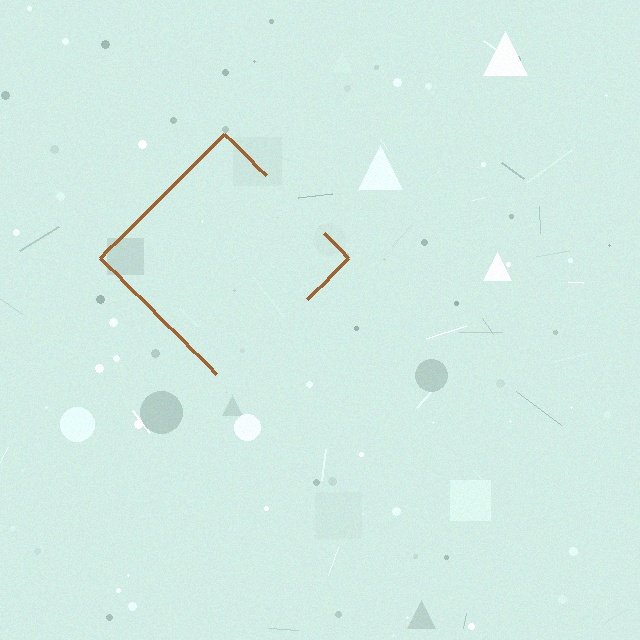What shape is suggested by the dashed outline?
The dashed outline suggests a diamond.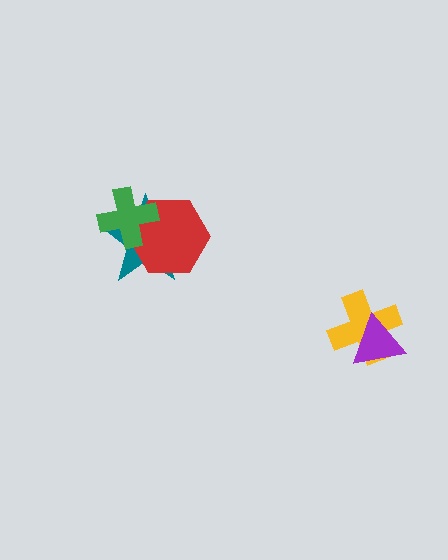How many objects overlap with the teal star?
2 objects overlap with the teal star.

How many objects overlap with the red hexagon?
2 objects overlap with the red hexagon.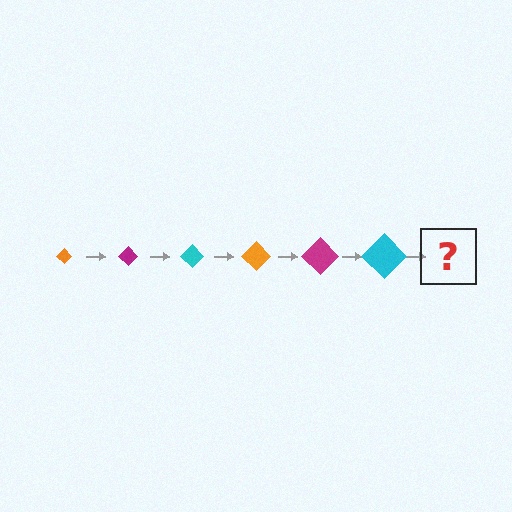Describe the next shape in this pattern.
It should be an orange diamond, larger than the previous one.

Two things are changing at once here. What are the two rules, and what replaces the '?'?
The two rules are that the diamond grows larger each step and the color cycles through orange, magenta, and cyan. The '?' should be an orange diamond, larger than the previous one.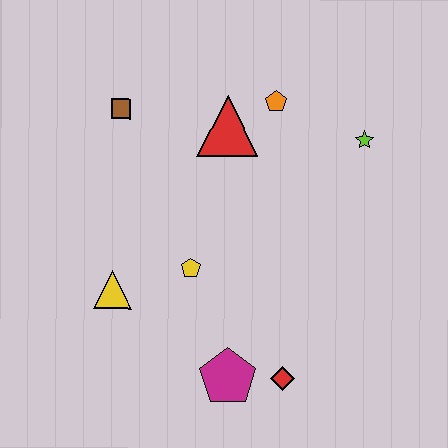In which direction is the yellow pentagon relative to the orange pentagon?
The yellow pentagon is below the orange pentagon.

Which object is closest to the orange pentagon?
The red triangle is closest to the orange pentagon.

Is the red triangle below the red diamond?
No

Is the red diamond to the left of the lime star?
Yes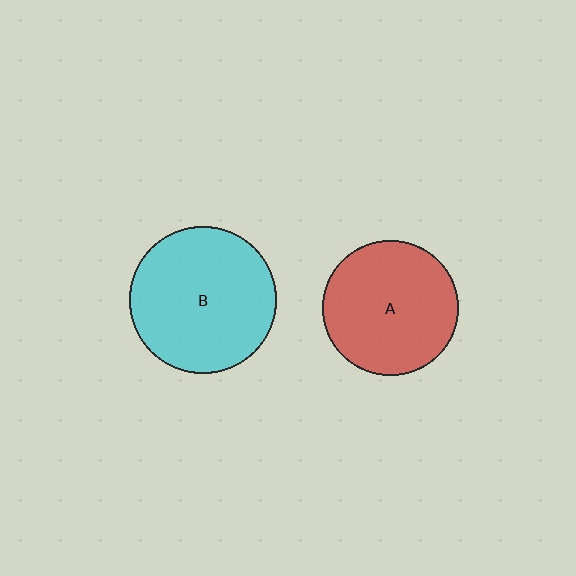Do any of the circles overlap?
No, none of the circles overlap.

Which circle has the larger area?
Circle B (cyan).